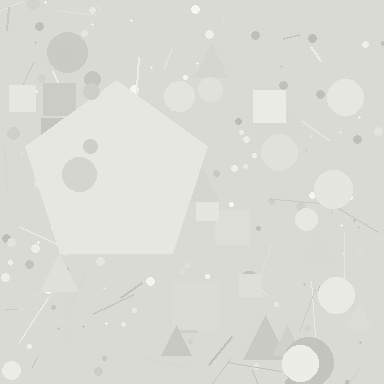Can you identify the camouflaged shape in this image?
The camouflaged shape is a pentagon.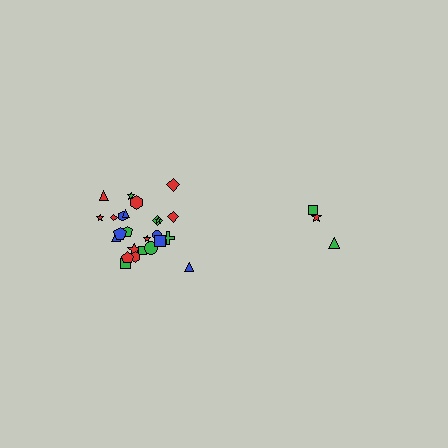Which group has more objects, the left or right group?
The left group.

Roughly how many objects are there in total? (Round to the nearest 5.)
Roughly 30 objects in total.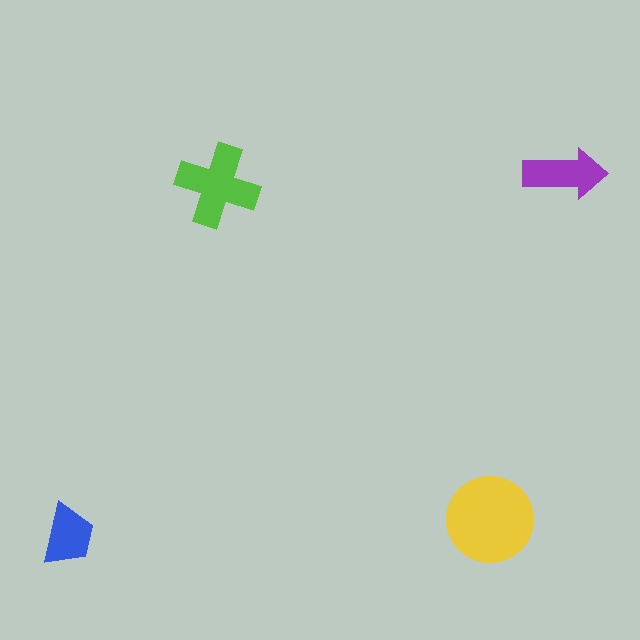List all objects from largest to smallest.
The yellow circle, the lime cross, the purple arrow, the blue trapezoid.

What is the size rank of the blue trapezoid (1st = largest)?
4th.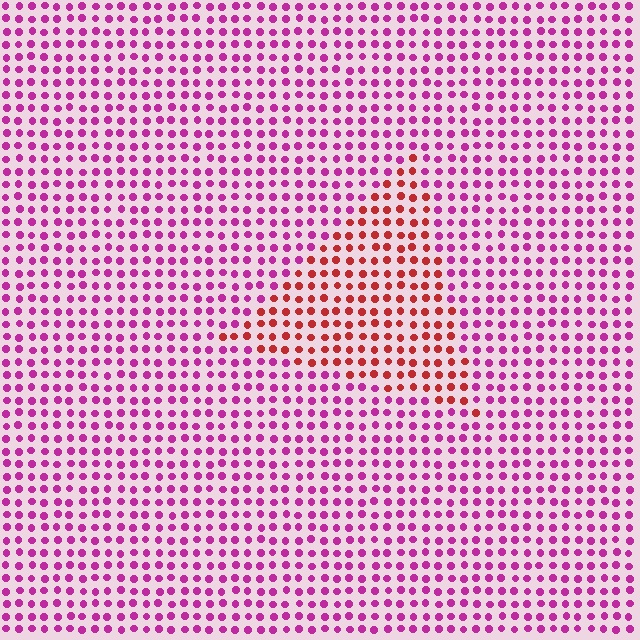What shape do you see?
I see a triangle.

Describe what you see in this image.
The image is filled with small magenta elements in a uniform arrangement. A triangle-shaped region is visible where the elements are tinted to a slightly different hue, forming a subtle color boundary.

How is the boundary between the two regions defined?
The boundary is defined purely by a slight shift in hue (about 45 degrees). Spacing, size, and orientation are identical on both sides.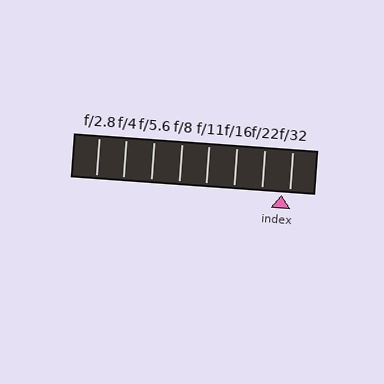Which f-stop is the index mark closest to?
The index mark is closest to f/32.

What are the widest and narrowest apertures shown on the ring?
The widest aperture shown is f/2.8 and the narrowest is f/32.